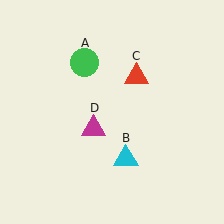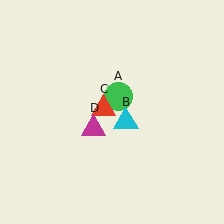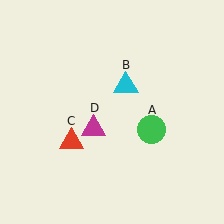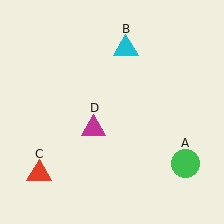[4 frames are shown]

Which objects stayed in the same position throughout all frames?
Magenta triangle (object D) remained stationary.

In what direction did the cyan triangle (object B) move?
The cyan triangle (object B) moved up.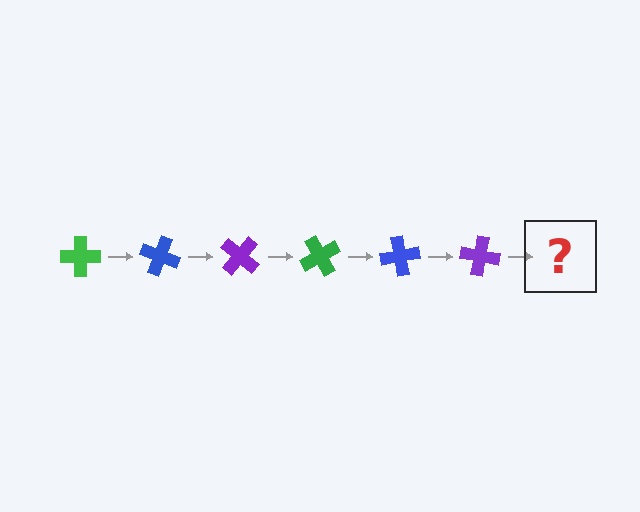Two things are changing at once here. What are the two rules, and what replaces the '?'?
The two rules are that it rotates 20 degrees each step and the color cycles through green, blue, and purple. The '?' should be a green cross, rotated 120 degrees from the start.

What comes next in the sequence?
The next element should be a green cross, rotated 120 degrees from the start.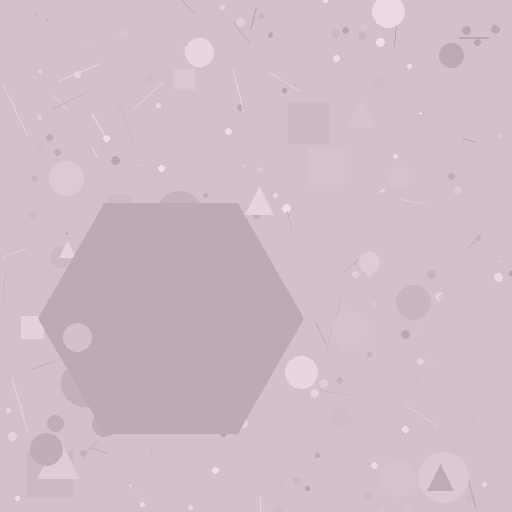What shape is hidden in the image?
A hexagon is hidden in the image.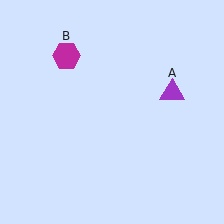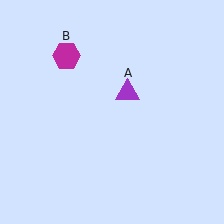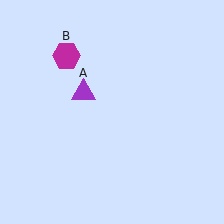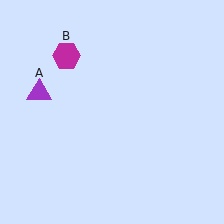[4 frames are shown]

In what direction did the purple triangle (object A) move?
The purple triangle (object A) moved left.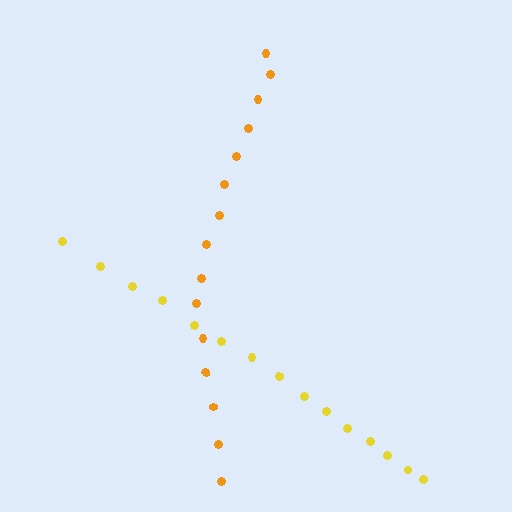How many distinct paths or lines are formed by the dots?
There are 2 distinct paths.